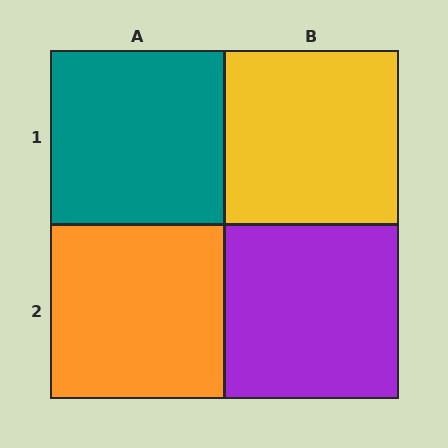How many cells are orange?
1 cell is orange.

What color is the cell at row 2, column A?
Orange.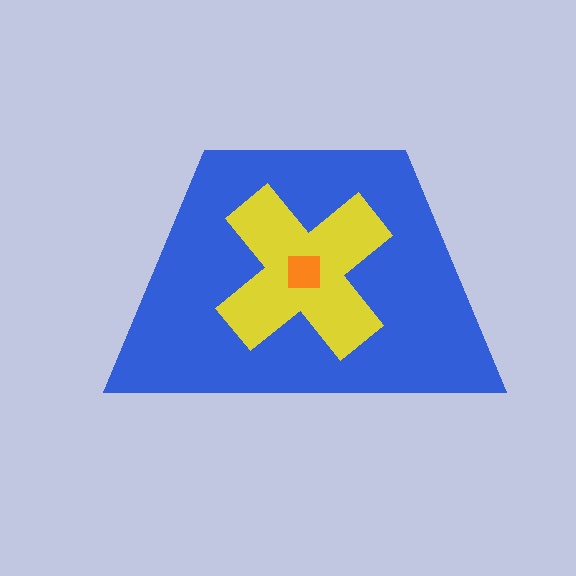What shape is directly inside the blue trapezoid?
The yellow cross.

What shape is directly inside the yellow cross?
The orange square.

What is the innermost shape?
The orange square.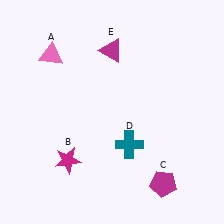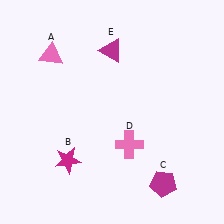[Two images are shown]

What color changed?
The cross (D) changed from teal in Image 1 to pink in Image 2.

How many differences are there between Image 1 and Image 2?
There is 1 difference between the two images.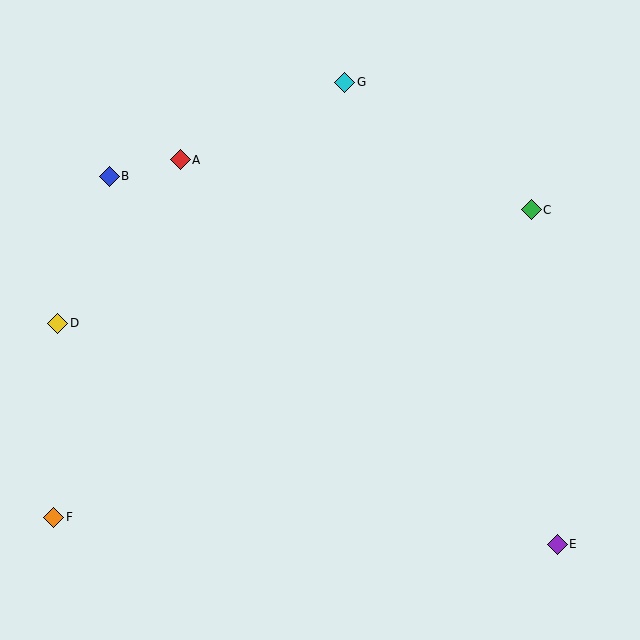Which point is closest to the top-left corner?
Point B is closest to the top-left corner.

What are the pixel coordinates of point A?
Point A is at (180, 160).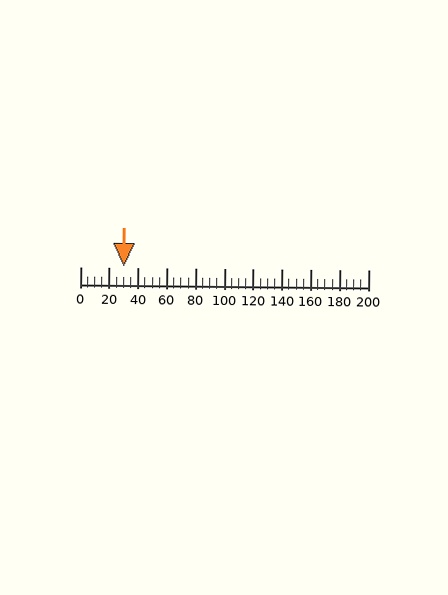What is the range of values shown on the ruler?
The ruler shows values from 0 to 200.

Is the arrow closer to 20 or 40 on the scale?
The arrow is closer to 40.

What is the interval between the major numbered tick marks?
The major tick marks are spaced 20 units apart.